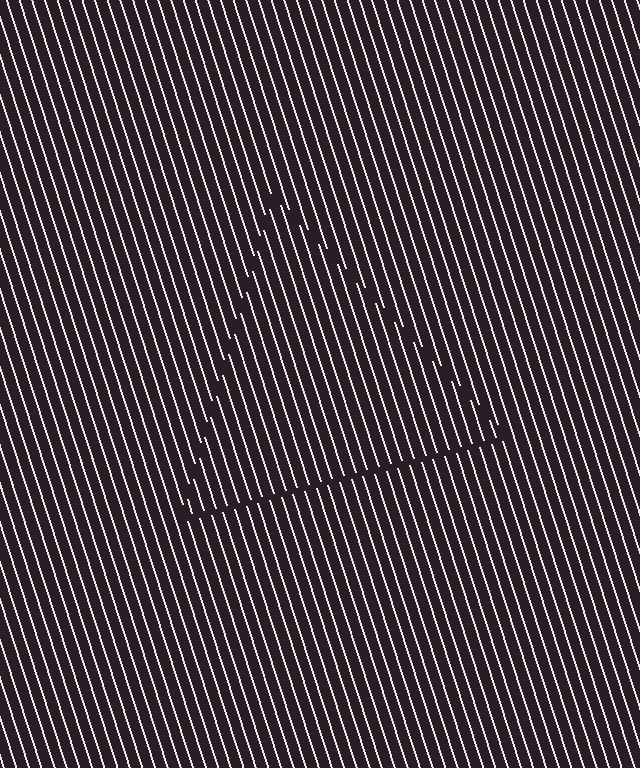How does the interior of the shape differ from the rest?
The interior of the shape contains the same grating, shifted by half a period — the contour is defined by the phase discontinuity where line-ends from the inner and outer gratings abut.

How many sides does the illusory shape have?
3 sides — the line-ends trace a triangle.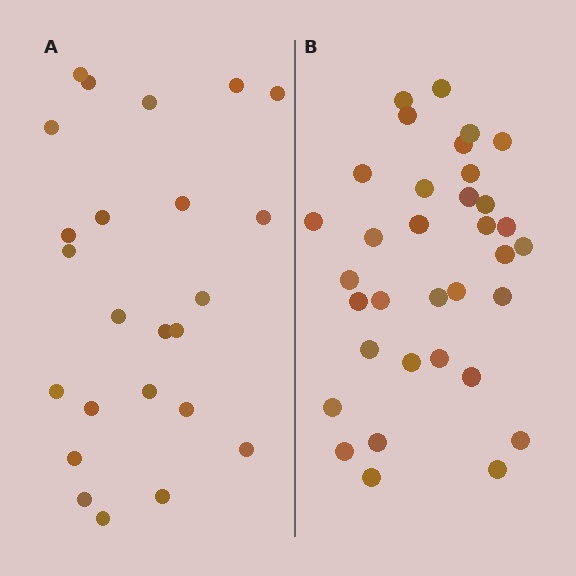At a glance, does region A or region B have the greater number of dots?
Region B (the right region) has more dots.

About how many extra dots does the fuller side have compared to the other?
Region B has roughly 10 or so more dots than region A.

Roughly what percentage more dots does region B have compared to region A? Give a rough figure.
About 40% more.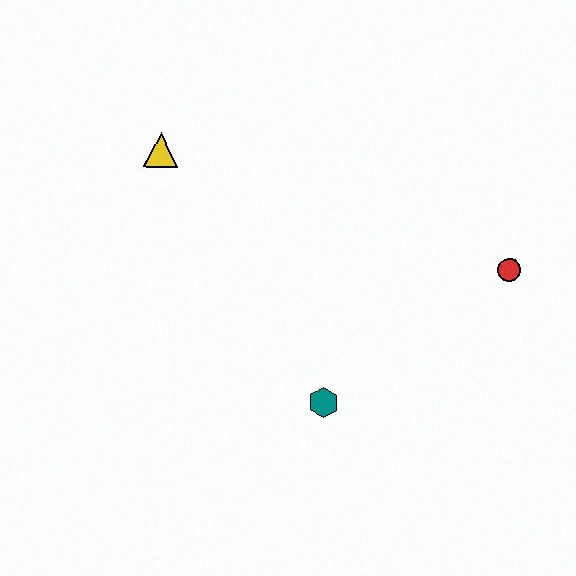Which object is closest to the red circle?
The teal hexagon is closest to the red circle.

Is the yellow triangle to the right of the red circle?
No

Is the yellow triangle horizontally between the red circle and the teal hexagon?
No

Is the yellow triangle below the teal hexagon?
No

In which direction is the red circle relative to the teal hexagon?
The red circle is to the right of the teal hexagon.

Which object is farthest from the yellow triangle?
The red circle is farthest from the yellow triangle.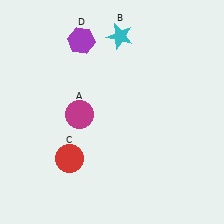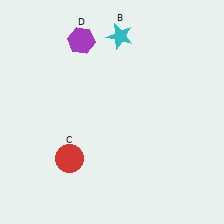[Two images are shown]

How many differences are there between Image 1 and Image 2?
There is 1 difference between the two images.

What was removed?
The magenta circle (A) was removed in Image 2.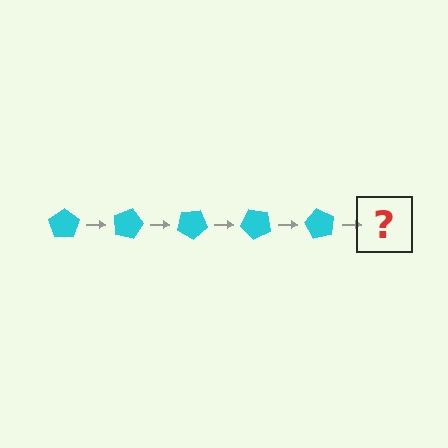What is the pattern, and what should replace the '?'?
The pattern is that the pentagon rotates 15 degrees each step. The '?' should be a cyan pentagon rotated 75 degrees.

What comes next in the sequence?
The next element should be a cyan pentagon rotated 75 degrees.